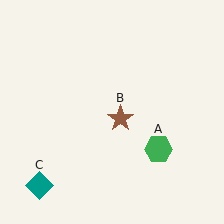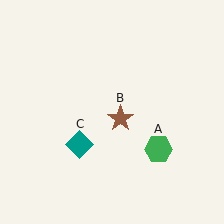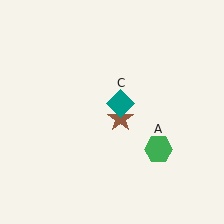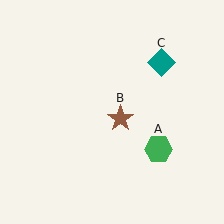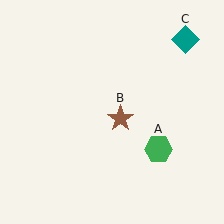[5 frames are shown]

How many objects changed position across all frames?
1 object changed position: teal diamond (object C).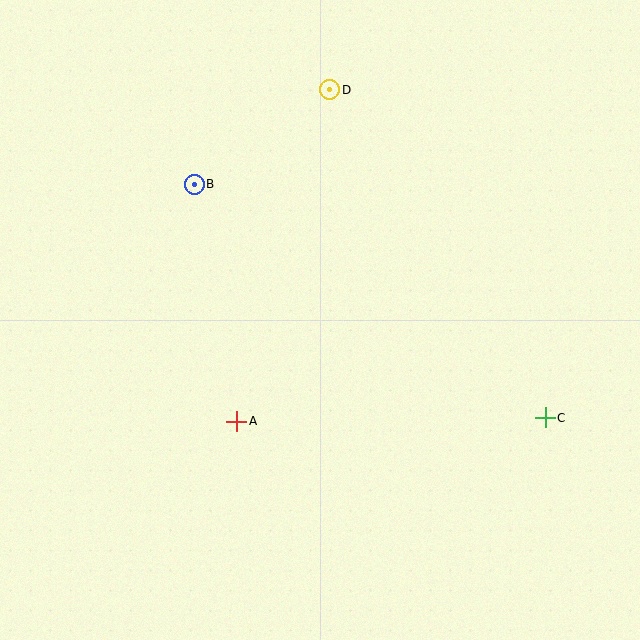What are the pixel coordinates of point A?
Point A is at (237, 421).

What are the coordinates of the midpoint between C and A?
The midpoint between C and A is at (391, 419).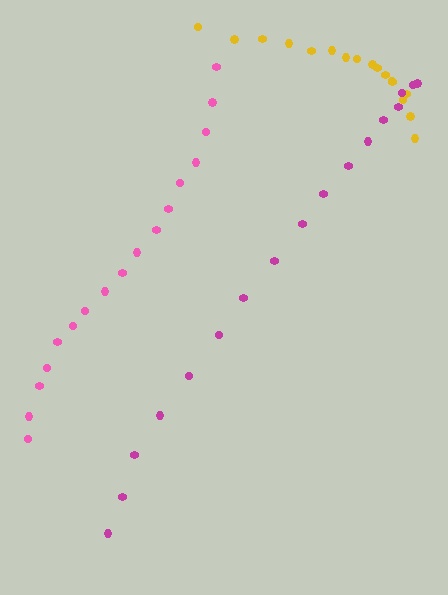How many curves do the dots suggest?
There are 3 distinct paths.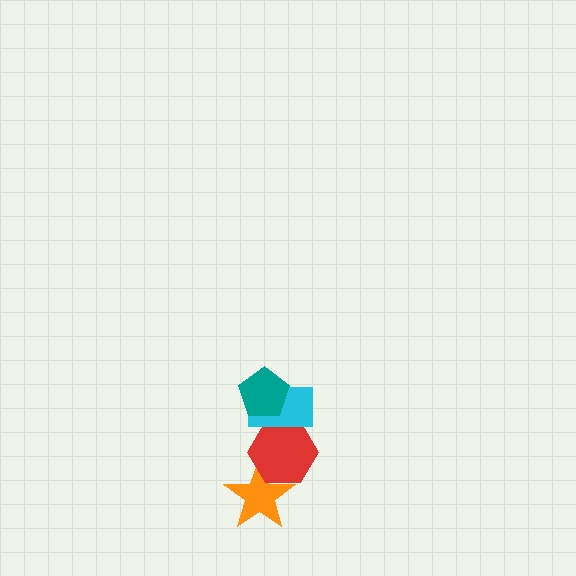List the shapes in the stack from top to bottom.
From top to bottom: the teal pentagon, the cyan rectangle, the red hexagon, the orange star.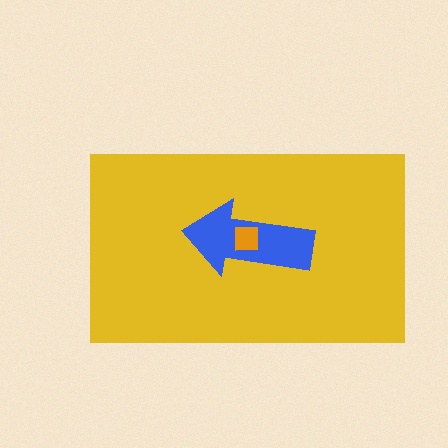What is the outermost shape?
The yellow rectangle.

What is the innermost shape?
The orange square.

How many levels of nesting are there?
3.